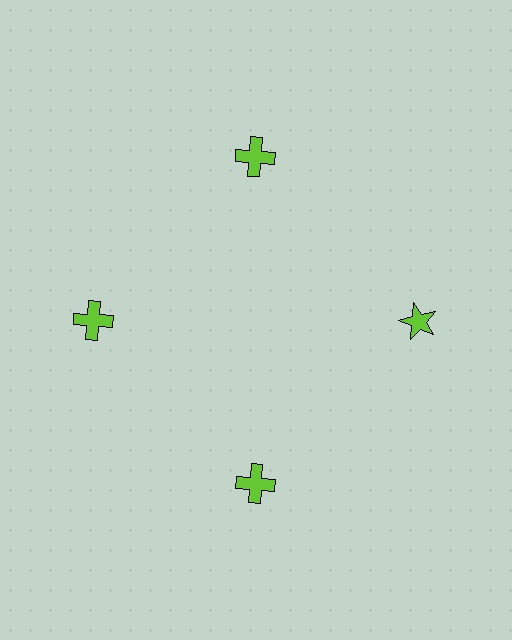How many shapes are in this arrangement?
There are 4 shapes arranged in a ring pattern.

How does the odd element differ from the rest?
It has a different shape: star instead of cross.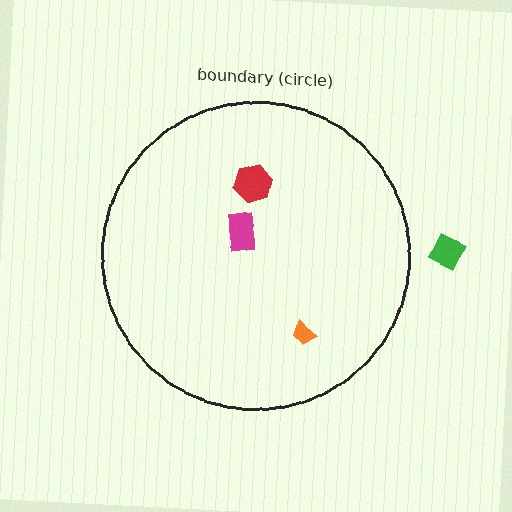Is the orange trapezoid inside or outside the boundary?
Inside.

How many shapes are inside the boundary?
3 inside, 1 outside.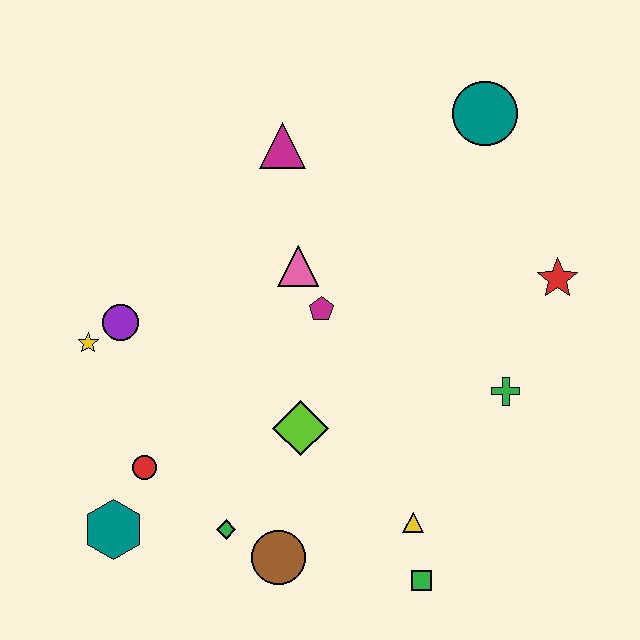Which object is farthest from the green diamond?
The teal circle is farthest from the green diamond.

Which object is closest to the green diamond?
The brown circle is closest to the green diamond.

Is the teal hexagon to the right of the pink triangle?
No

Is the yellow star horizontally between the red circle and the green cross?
No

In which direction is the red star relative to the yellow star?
The red star is to the right of the yellow star.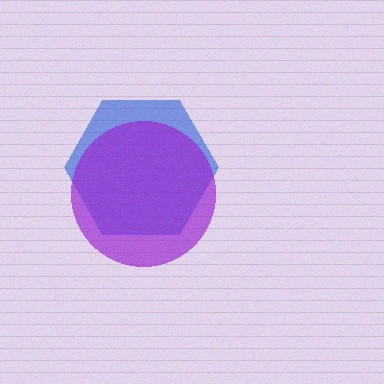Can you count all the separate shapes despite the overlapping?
Yes, there are 2 separate shapes.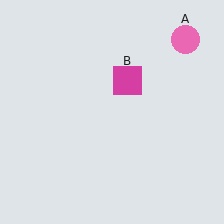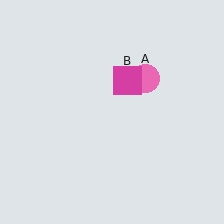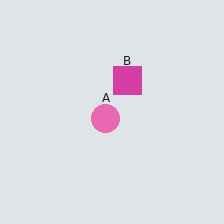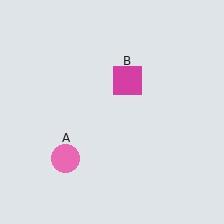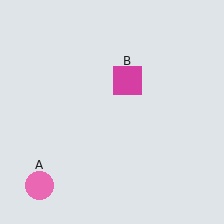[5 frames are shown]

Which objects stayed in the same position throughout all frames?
Magenta square (object B) remained stationary.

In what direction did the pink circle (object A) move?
The pink circle (object A) moved down and to the left.